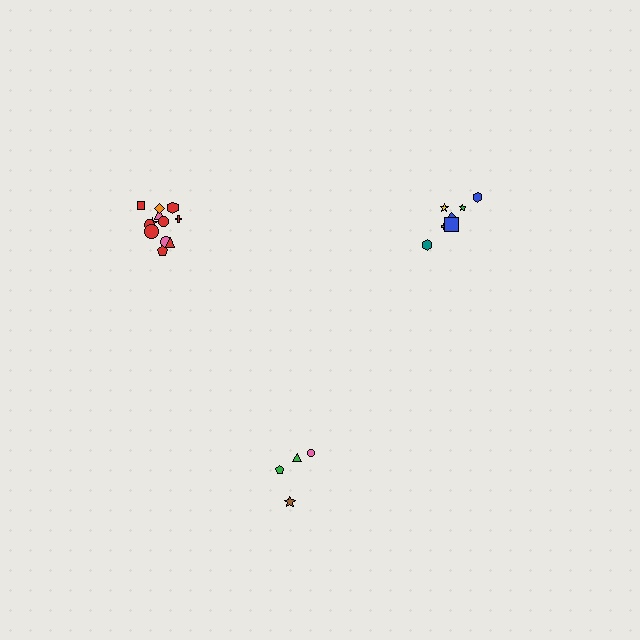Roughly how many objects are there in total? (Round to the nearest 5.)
Roughly 25 objects in total.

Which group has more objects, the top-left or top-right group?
The top-left group.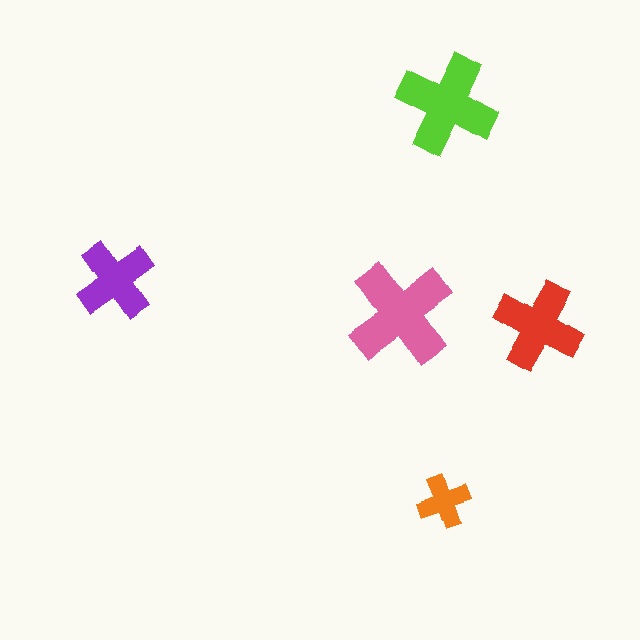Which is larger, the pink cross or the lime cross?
The pink one.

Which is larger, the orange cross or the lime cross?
The lime one.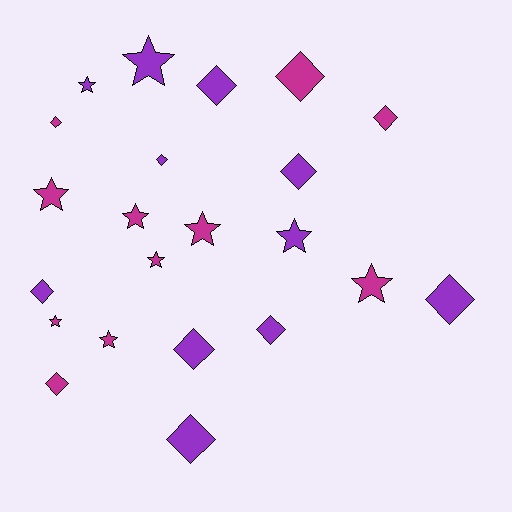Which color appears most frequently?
Magenta, with 11 objects.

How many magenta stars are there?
There are 7 magenta stars.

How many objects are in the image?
There are 22 objects.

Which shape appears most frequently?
Diamond, with 12 objects.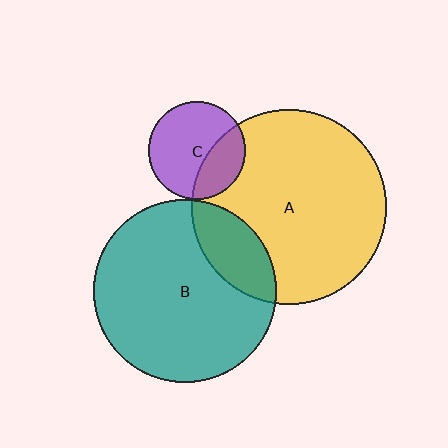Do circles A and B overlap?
Yes.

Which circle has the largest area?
Circle A (yellow).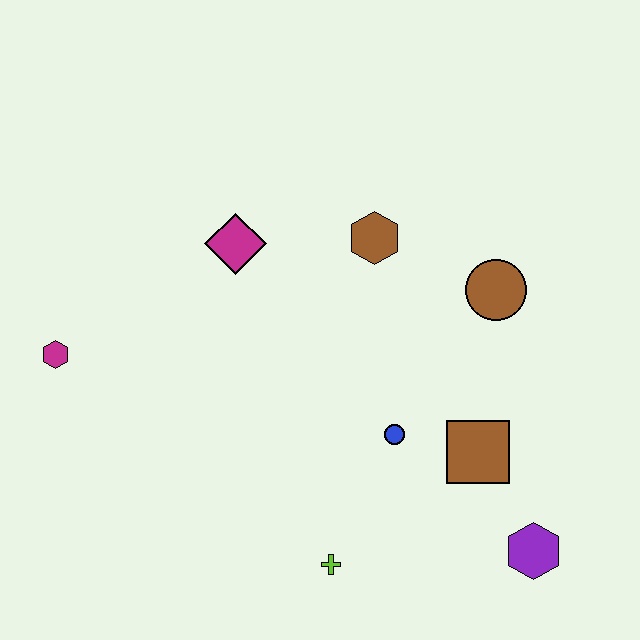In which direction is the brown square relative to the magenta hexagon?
The brown square is to the right of the magenta hexagon.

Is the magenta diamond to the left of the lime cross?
Yes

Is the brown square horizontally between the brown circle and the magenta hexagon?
Yes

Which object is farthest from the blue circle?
The magenta hexagon is farthest from the blue circle.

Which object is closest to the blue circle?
The brown square is closest to the blue circle.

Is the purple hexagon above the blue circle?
No